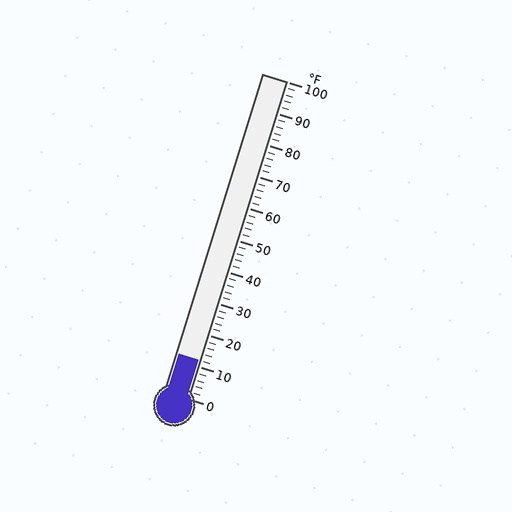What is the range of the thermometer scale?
The thermometer scale ranges from 0°F to 100°F.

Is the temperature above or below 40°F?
The temperature is below 40°F.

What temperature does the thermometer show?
The thermometer shows approximately 12°F.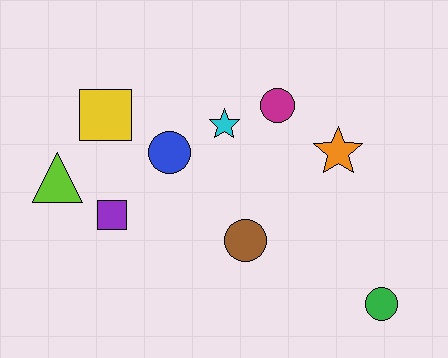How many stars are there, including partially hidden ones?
There are 2 stars.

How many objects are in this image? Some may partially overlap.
There are 9 objects.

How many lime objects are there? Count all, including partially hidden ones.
There is 1 lime object.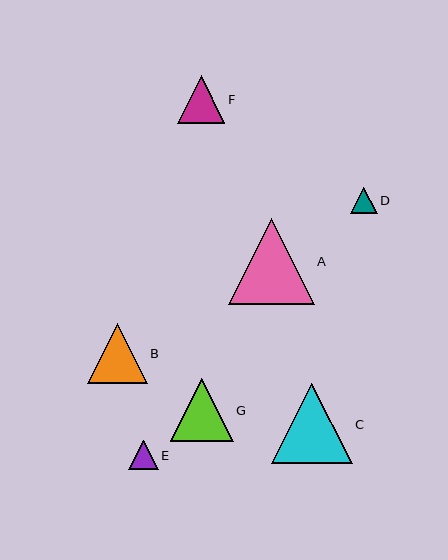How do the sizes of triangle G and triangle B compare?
Triangle G and triangle B are approximately the same size.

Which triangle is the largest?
Triangle A is the largest with a size of approximately 86 pixels.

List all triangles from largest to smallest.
From largest to smallest: A, C, G, B, F, E, D.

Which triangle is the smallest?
Triangle D is the smallest with a size of approximately 26 pixels.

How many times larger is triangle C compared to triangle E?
Triangle C is approximately 2.7 times the size of triangle E.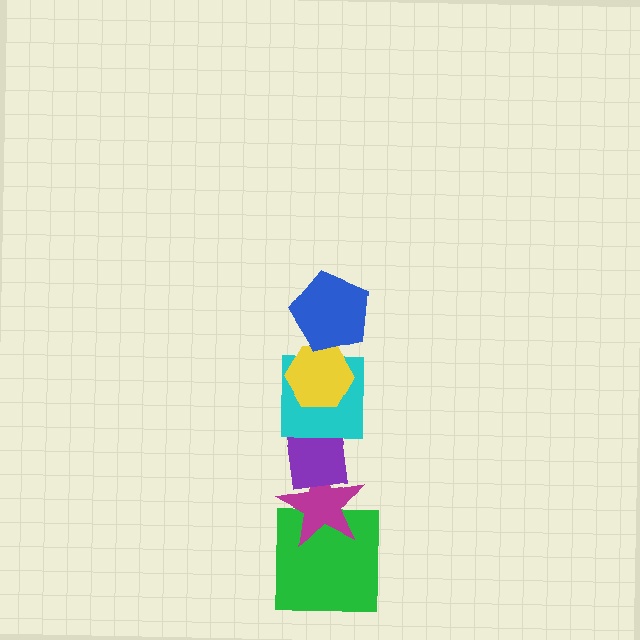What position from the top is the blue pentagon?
The blue pentagon is 1st from the top.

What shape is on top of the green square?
The magenta star is on top of the green square.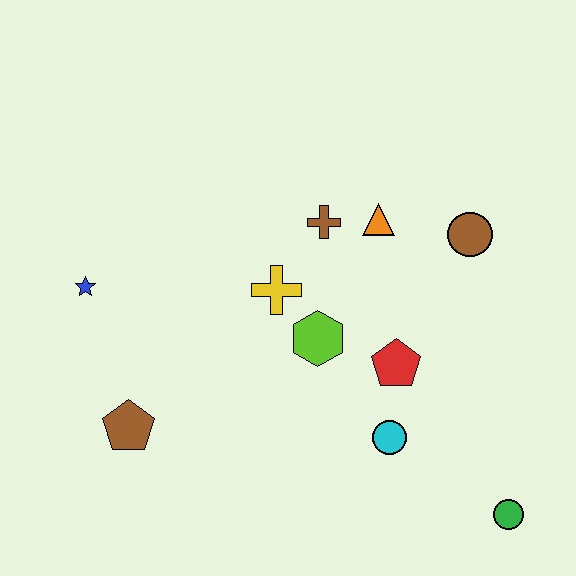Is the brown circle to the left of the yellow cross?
No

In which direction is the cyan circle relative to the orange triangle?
The cyan circle is below the orange triangle.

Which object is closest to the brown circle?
The orange triangle is closest to the brown circle.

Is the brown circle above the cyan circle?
Yes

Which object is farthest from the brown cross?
The green circle is farthest from the brown cross.